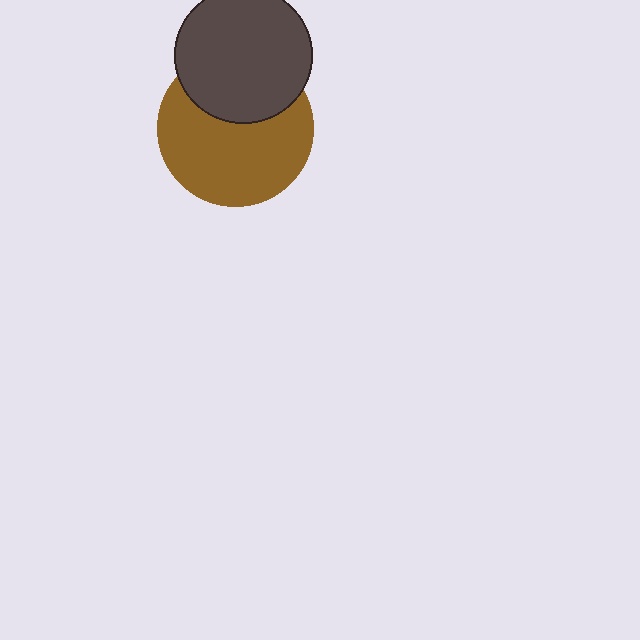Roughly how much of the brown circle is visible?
Most of it is visible (roughly 66%).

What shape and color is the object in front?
The object in front is a dark gray circle.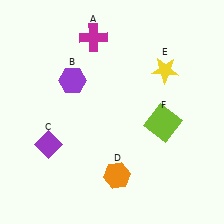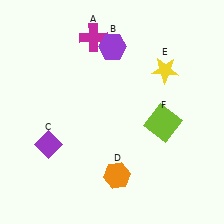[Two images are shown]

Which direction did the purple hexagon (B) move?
The purple hexagon (B) moved right.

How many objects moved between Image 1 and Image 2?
1 object moved between the two images.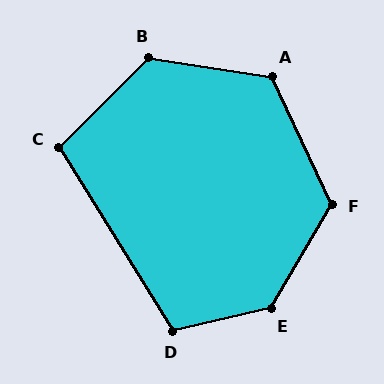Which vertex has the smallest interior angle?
C, at approximately 103 degrees.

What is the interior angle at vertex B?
Approximately 127 degrees (obtuse).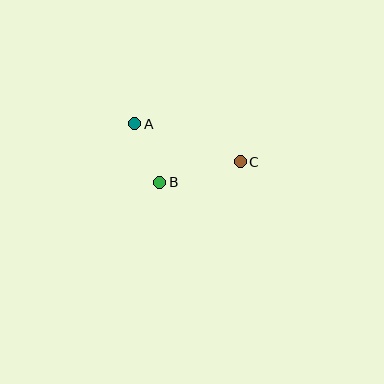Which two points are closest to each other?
Points A and B are closest to each other.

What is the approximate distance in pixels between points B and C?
The distance between B and C is approximately 83 pixels.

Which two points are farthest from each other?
Points A and C are farthest from each other.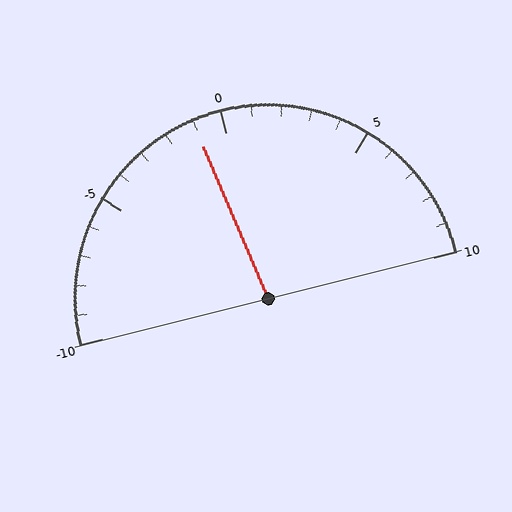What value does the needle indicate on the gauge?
The needle indicates approximately -1.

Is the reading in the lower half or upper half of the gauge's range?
The reading is in the lower half of the range (-10 to 10).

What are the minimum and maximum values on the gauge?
The gauge ranges from -10 to 10.